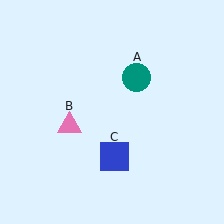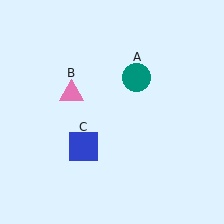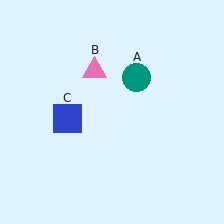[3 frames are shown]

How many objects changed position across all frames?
2 objects changed position: pink triangle (object B), blue square (object C).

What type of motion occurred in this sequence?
The pink triangle (object B), blue square (object C) rotated clockwise around the center of the scene.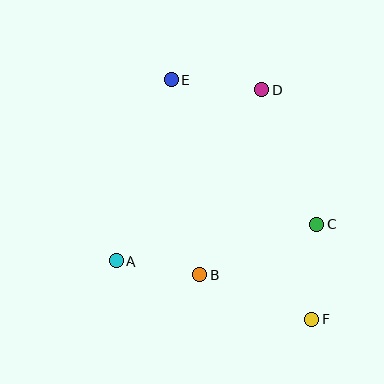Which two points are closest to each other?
Points A and B are closest to each other.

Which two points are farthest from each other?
Points E and F are farthest from each other.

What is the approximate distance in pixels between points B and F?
The distance between B and F is approximately 121 pixels.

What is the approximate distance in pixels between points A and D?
The distance between A and D is approximately 225 pixels.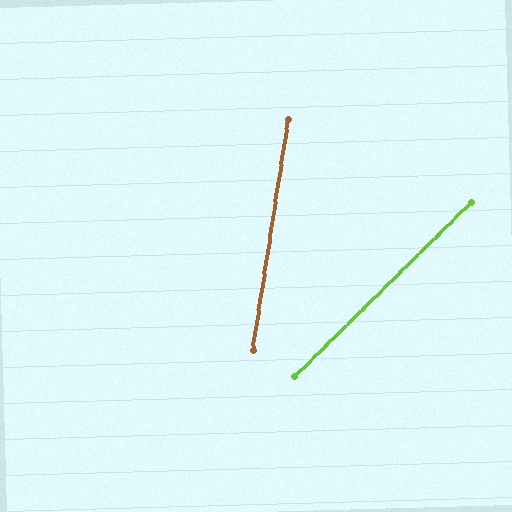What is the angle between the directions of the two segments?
Approximately 37 degrees.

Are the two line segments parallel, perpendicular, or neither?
Neither parallel nor perpendicular — they differ by about 37°.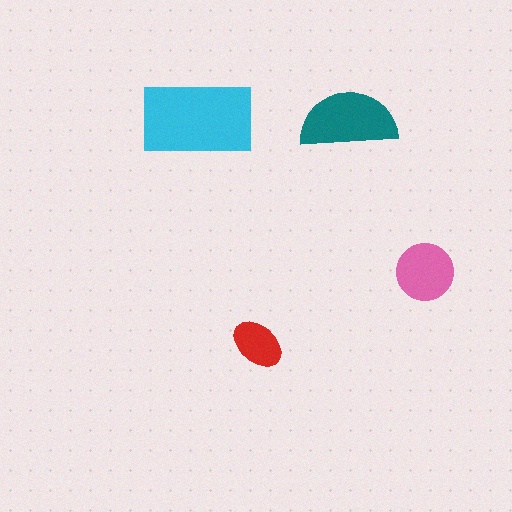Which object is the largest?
The cyan rectangle.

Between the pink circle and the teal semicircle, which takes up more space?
The teal semicircle.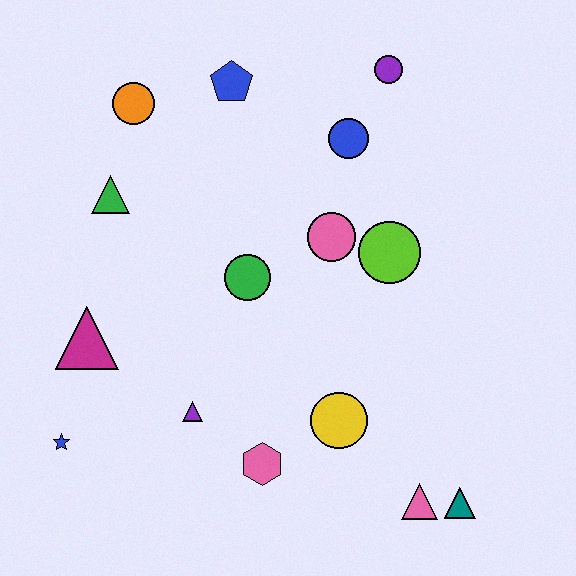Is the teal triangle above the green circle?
No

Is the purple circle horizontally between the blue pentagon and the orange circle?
No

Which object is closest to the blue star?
The magenta triangle is closest to the blue star.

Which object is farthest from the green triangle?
The teal triangle is farthest from the green triangle.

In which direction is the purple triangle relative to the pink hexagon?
The purple triangle is to the left of the pink hexagon.